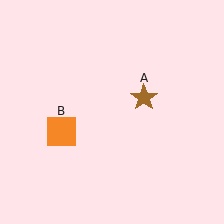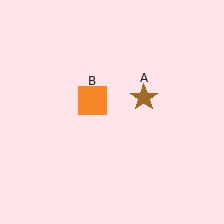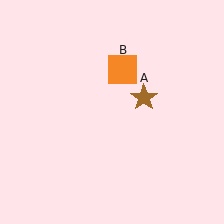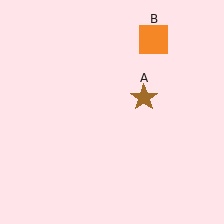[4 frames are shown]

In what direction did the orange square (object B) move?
The orange square (object B) moved up and to the right.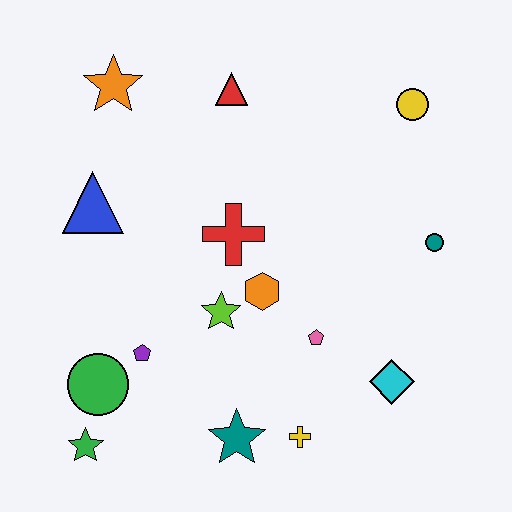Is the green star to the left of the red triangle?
Yes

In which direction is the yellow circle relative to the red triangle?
The yellow circle is to the right of the red triangle.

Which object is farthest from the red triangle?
The green star is farthest from the red triangle.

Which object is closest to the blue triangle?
The orange star is closest to the blue triangle.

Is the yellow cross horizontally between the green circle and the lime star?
No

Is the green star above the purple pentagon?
No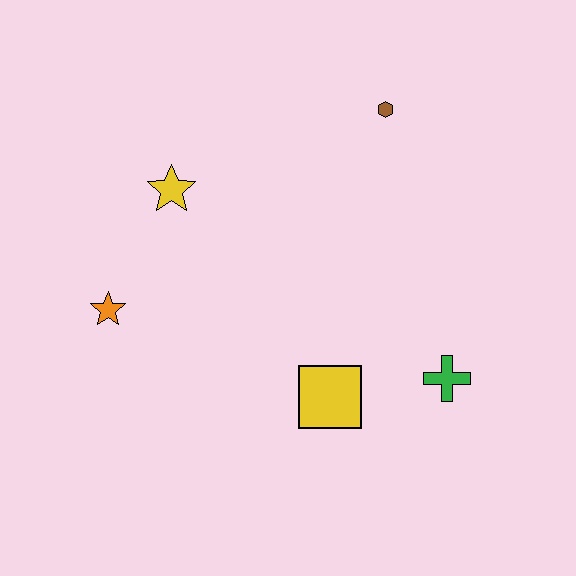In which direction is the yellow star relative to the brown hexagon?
The yellow star is to the left of the brown hexagon.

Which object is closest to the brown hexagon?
The yellow star is closest to the brown hexagon.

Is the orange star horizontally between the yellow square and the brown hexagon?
No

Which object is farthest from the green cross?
The orange star is farthest from the green cross.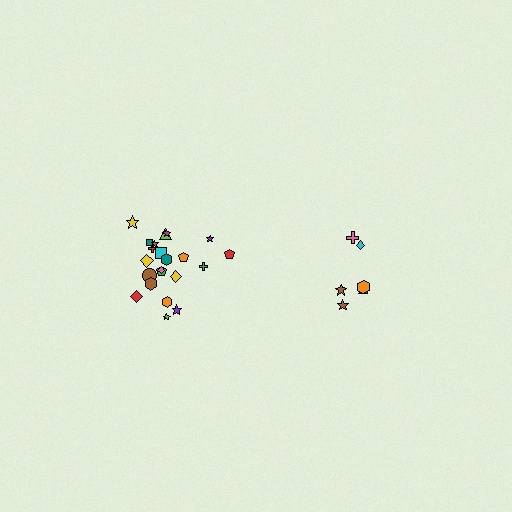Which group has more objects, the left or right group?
The left group.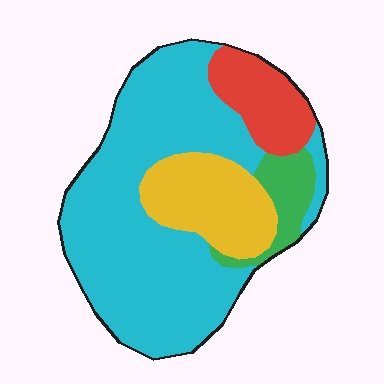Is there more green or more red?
Red.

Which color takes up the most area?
Cyan, at roughly 65%.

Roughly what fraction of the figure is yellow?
Yellow takes up less than a quarter of the figure.